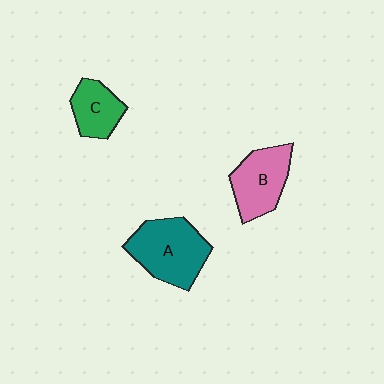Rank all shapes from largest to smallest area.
From largest to smallest: A (teal), B (pink), C (green).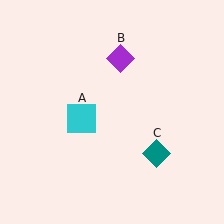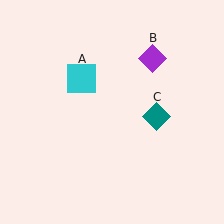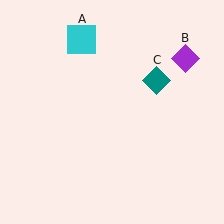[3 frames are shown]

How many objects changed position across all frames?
3 objects changed position: cyan square (object A), purple diamond (object B), teal diamond (object C).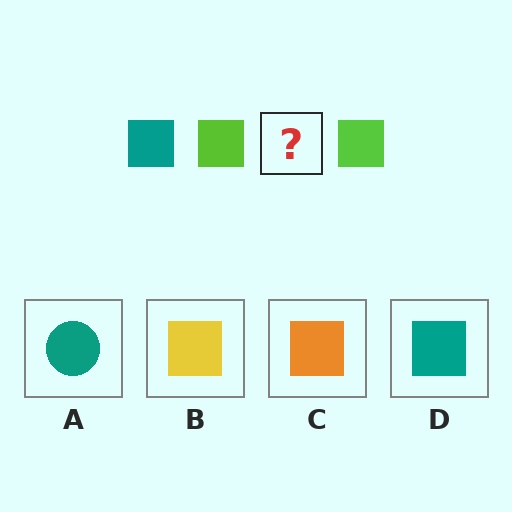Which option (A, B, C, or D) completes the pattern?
D.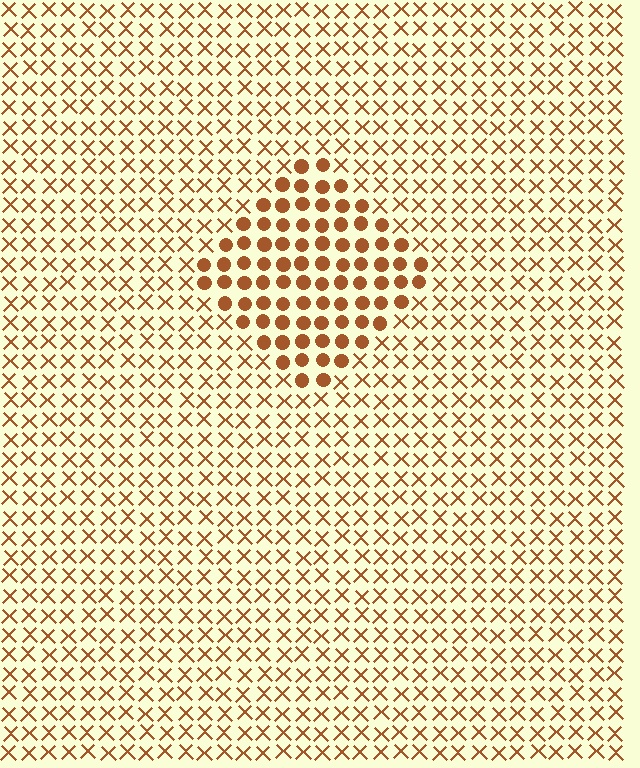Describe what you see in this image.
The image is filled with small brown elements arranged in a uniform grid. A diamond-shaped region contains circles, while the surrounding area contains X marks. The boundary is defined purely by the change in element shape.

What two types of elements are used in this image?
The image uses circles inside the diamond region and X marks outside it.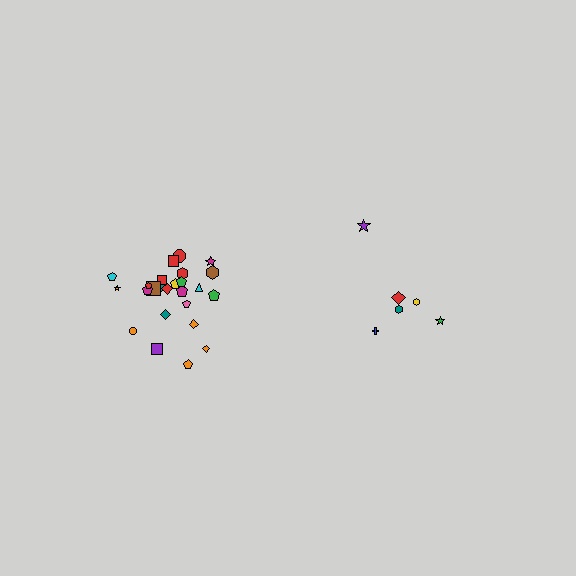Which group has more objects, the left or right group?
The left group.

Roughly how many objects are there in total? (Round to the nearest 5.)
Roughly 30 objects in total.